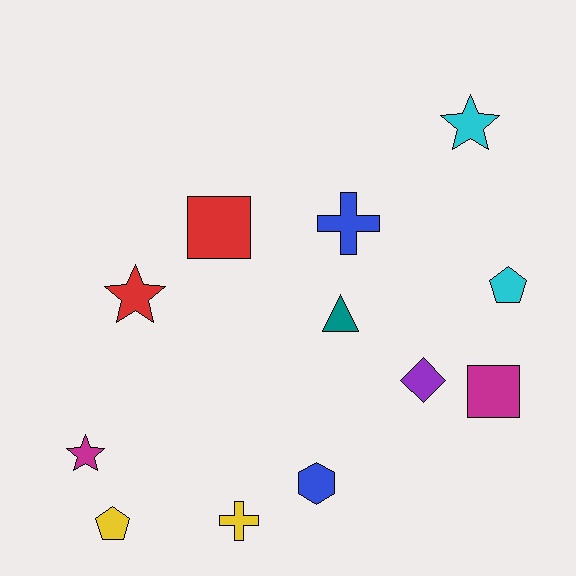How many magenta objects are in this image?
There are 2 magenta objects.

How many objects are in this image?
There are 12 objects.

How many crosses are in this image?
There are 2 crosses.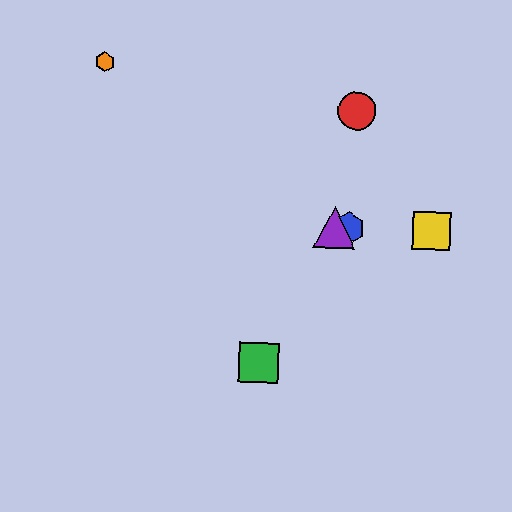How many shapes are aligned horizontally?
3 shapes (the blue hexagon, the yellow square, the purple triangle) are aligned horizontally.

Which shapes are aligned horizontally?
The blue hexagon, the yellow square, the purple triangle are aligned horizontally.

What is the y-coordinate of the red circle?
The red circle is at y≈111.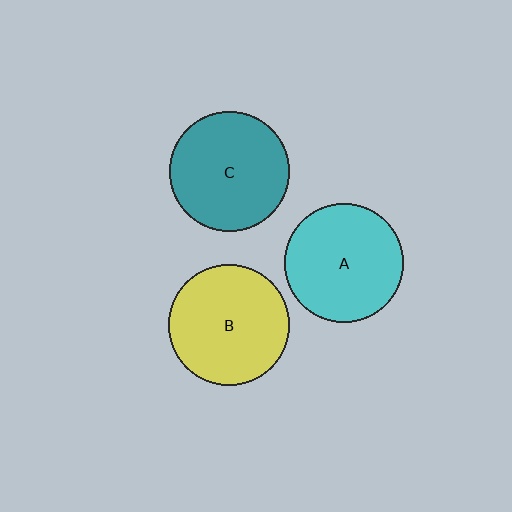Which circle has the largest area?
Circle B (yellow).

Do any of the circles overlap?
No, none of the circles overlap.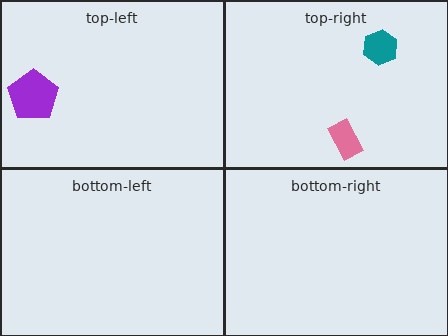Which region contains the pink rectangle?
The top-right region.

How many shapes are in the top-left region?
1.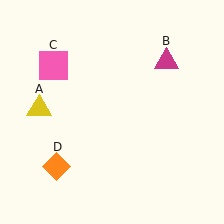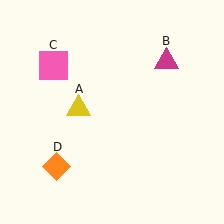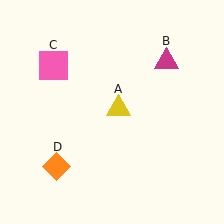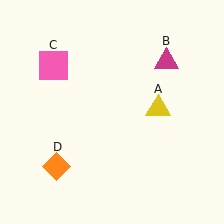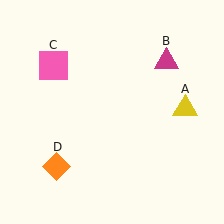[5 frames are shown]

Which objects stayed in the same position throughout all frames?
Magenta triangle (object B) and pink square (object C) and orange diamond (object D) remained stationary.